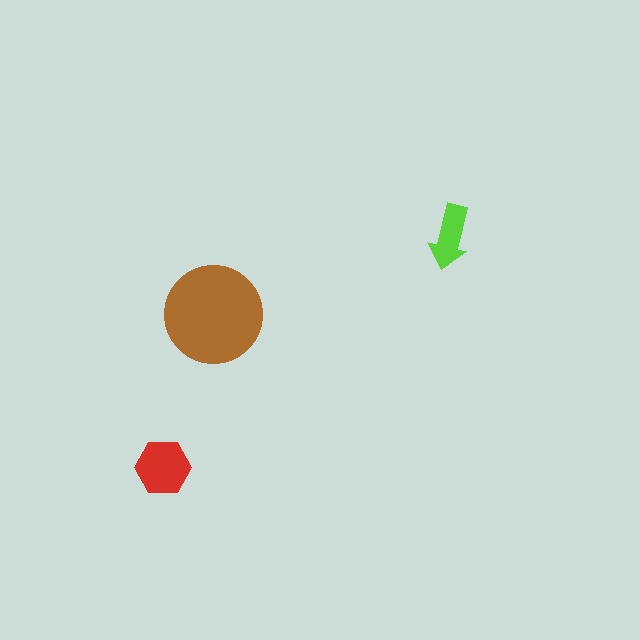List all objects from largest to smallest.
The brown circle, the red hexagon, the lime arrow.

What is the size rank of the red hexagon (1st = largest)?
2nd.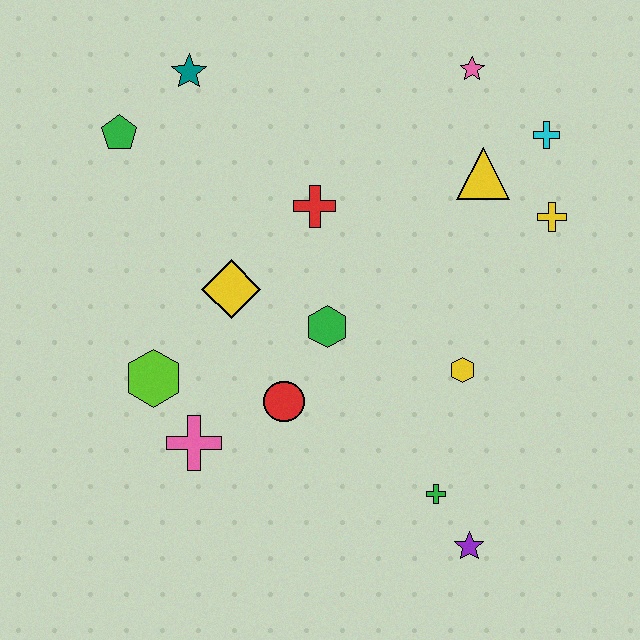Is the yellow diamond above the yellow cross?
No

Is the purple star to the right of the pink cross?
Yes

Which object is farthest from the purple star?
The teal star is farthest from the purple star.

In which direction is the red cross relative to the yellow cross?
The red cross is to the left of the yellow cross.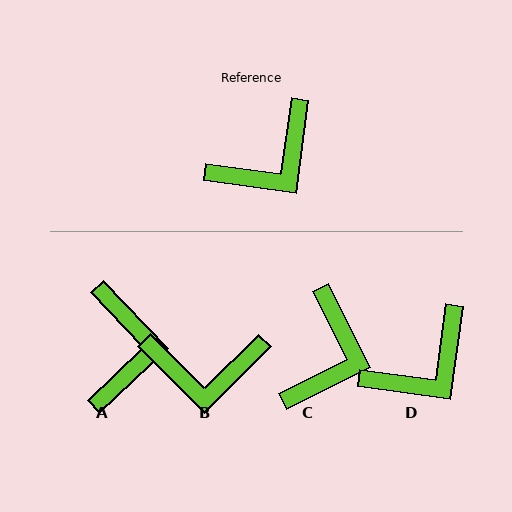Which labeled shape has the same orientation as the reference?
D.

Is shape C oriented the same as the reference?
No, it is off by about 34 degrees.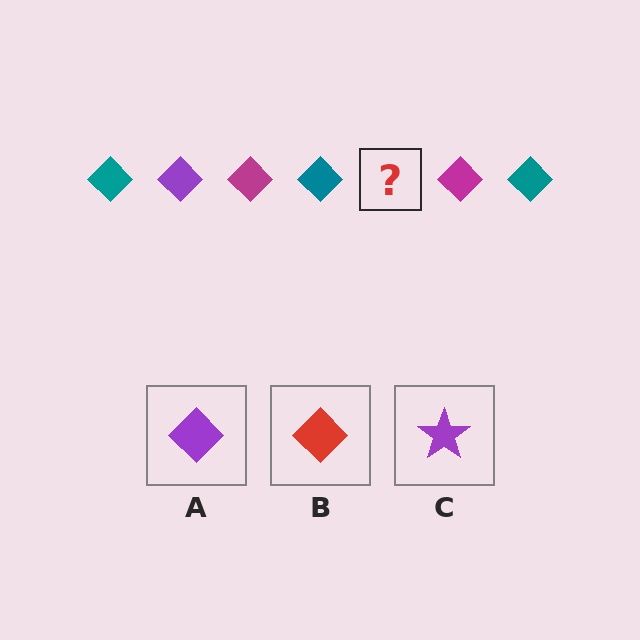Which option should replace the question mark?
Option A.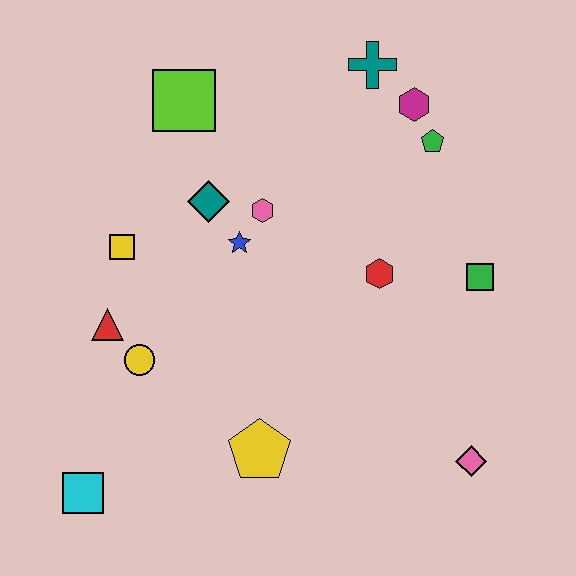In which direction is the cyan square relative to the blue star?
The cyan square is below the blue star.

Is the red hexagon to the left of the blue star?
No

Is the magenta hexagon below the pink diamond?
No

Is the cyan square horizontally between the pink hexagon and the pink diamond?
No